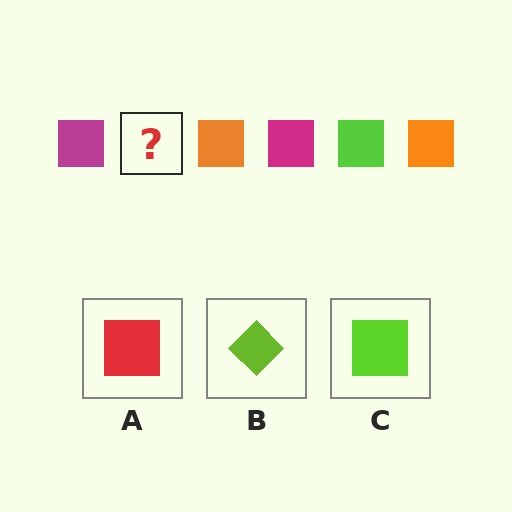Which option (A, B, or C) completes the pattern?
C.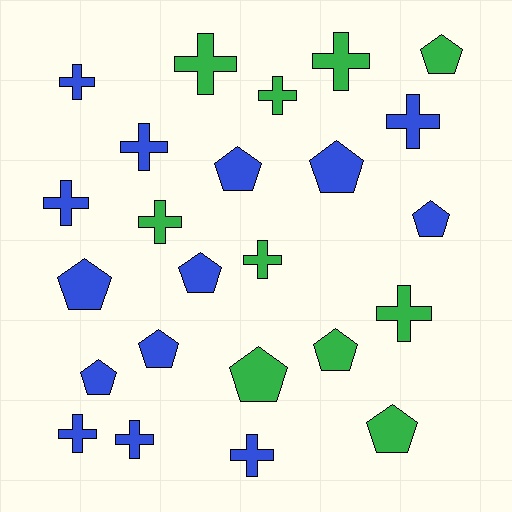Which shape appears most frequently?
Cross, with 13 objects.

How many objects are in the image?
There are 24 objects.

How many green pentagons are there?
There are 4 green pentagons.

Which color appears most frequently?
Blue, with 14 objects.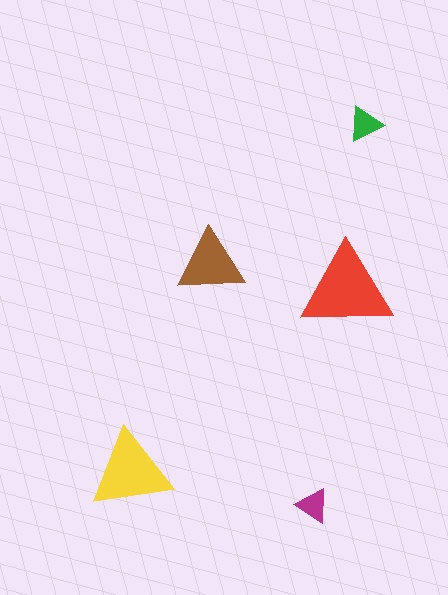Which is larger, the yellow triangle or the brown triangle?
The yellow one.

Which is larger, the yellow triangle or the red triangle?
The red one.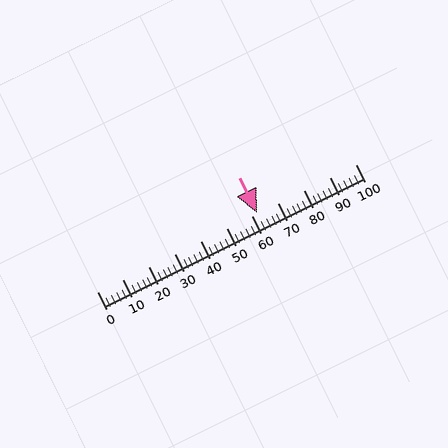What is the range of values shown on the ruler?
The ruler shows values from 0 to 100.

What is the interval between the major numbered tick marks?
The major tick marks are spaced 10 units apart.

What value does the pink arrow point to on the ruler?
The pink arrow points to approximately 62.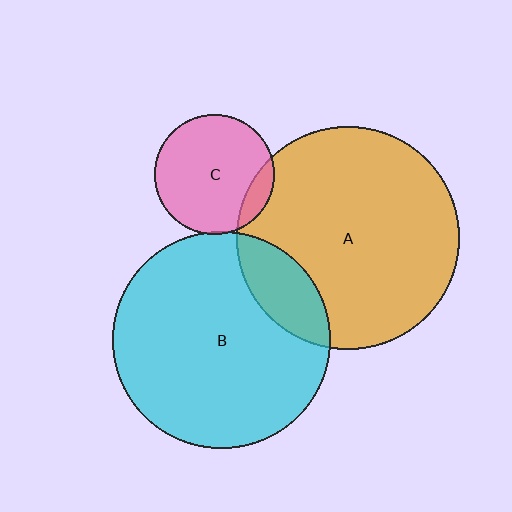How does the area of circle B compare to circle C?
Approximately 3.2 times.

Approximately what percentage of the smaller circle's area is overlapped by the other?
Approximately 10%.